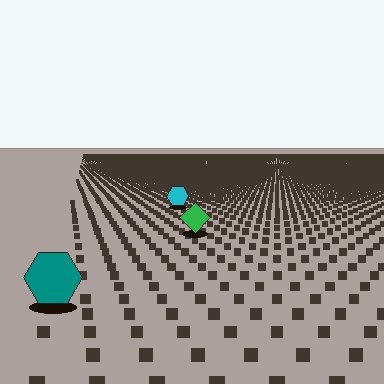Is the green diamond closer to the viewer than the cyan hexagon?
Yes. The green diamond is closer — you can tell from the texture gradient: the ground texture is coarser near it.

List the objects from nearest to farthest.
From nearest to farthest: the teal hexagon, the green diamond, the cyan hexagon.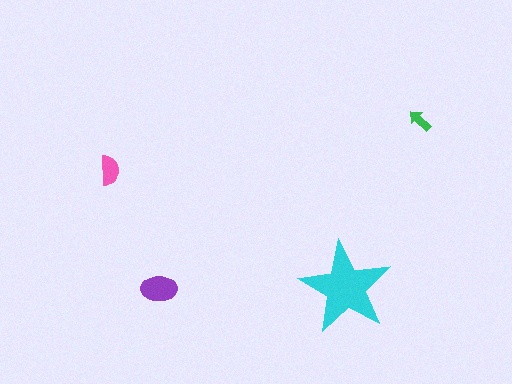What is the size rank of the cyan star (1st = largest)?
1st.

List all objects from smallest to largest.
The green arrow, the pink semicircle, the purple ellipse, the cyan star.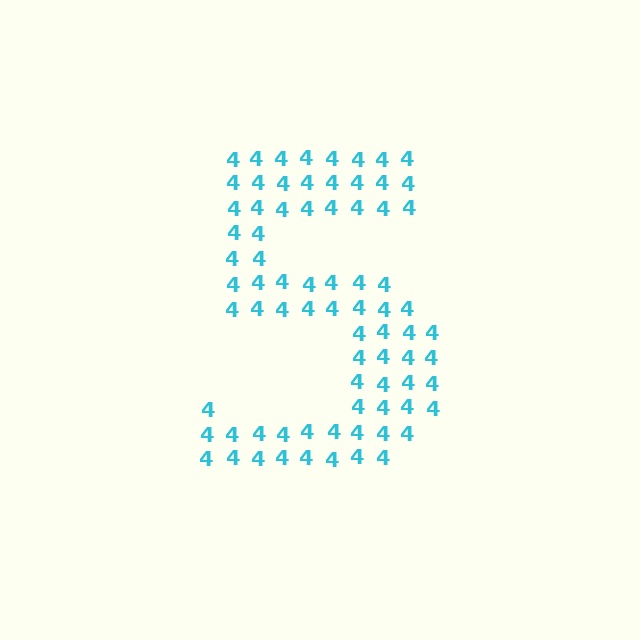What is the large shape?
The large shape is the digit 5.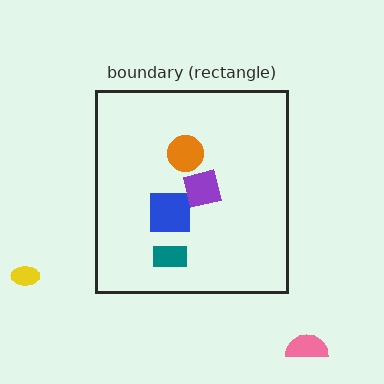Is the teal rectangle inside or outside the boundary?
Inside.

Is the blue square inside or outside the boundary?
Inside.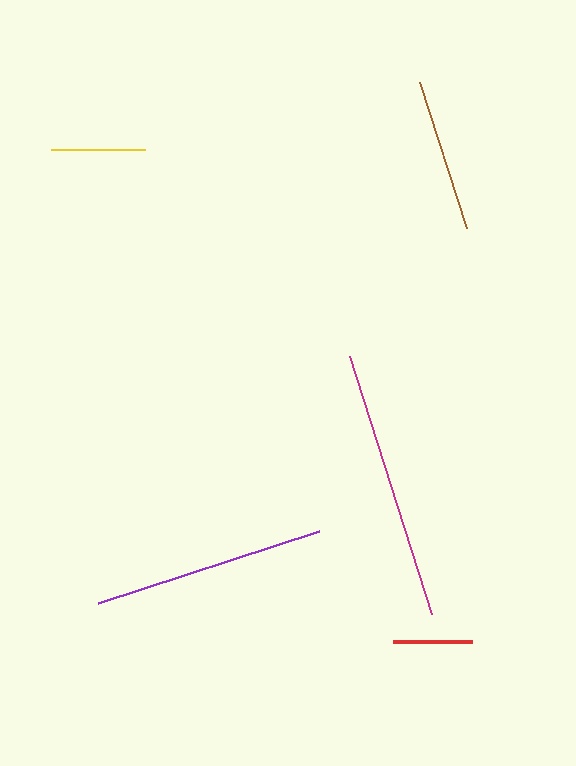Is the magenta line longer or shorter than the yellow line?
The magenta line is longer than the yellow line.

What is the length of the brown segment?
The brown segment is approximately 154 pixels long.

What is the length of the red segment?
The red segment is approximately 78 pixels long.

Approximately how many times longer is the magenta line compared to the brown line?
The magenta line is approximately 1.8 times the length of the brown line.